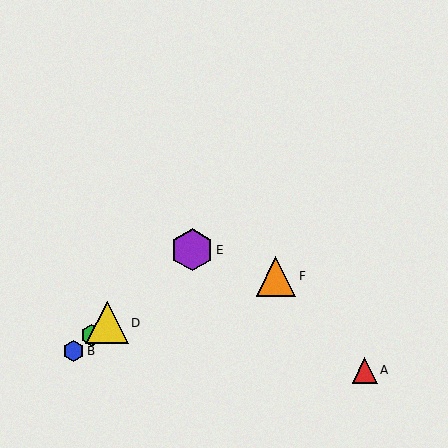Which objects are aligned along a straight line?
Objects B, C, D, E are aligned along a straight line.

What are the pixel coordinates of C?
Object C is at (92, 335).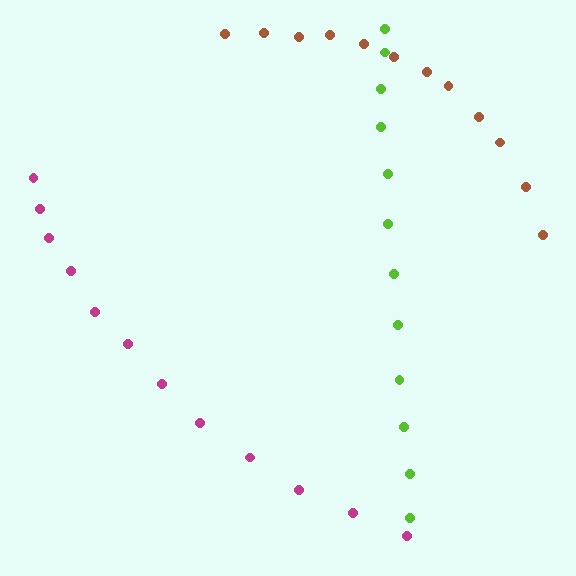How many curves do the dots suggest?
There are 3 distinct paths.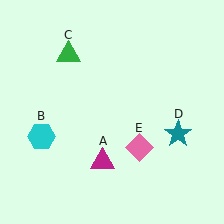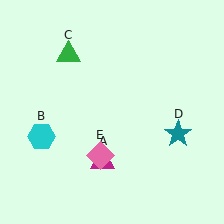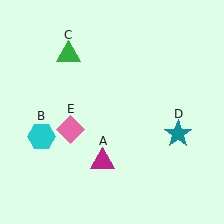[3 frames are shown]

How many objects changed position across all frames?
1 object changed position: pink diamond (object E).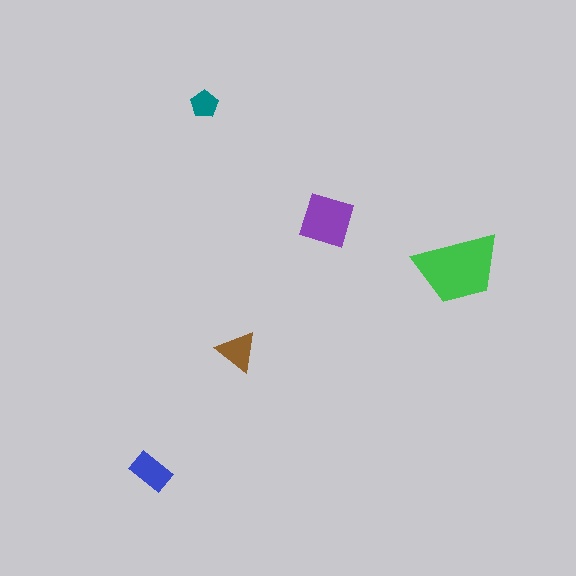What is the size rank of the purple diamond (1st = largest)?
2nd.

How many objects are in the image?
There are 5 objects in the image.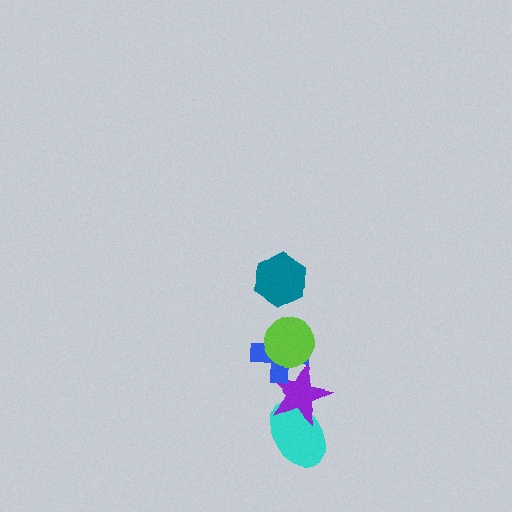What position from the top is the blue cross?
The blue cross is 3rd from the top.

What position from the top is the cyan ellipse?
The cyan ellipse is 5th from the top.